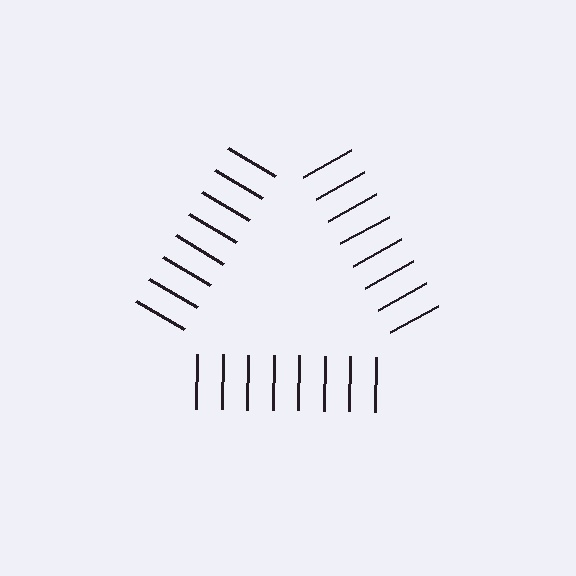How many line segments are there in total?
24 — 8 along each of the 3 edges.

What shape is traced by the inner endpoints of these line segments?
An illusory triangle — the line segments terminate on its edges but no continuous stroke is drawn.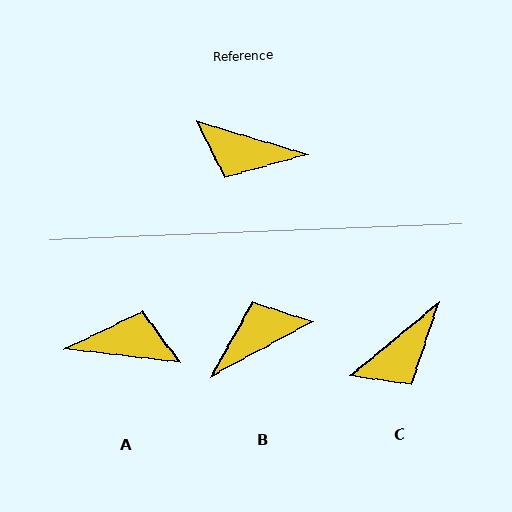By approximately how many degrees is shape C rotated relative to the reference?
Approximately 56 degrees counter-clockwise.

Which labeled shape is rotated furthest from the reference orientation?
A, about 170 degrees away.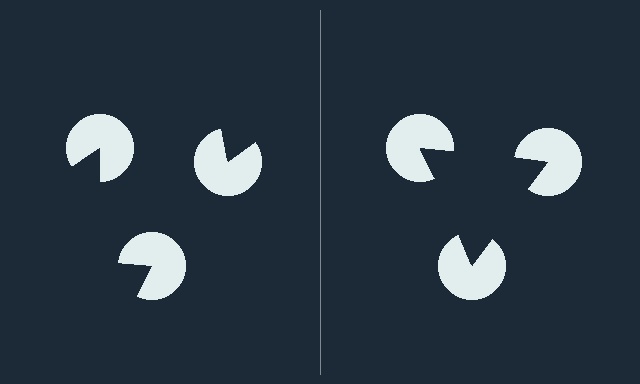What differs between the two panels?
The pac-man discs are positioned identically on both sides; only the wedge orientations differ. On the right they align to a triangle; on the left they are misaligned.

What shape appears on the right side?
An illusory triangle.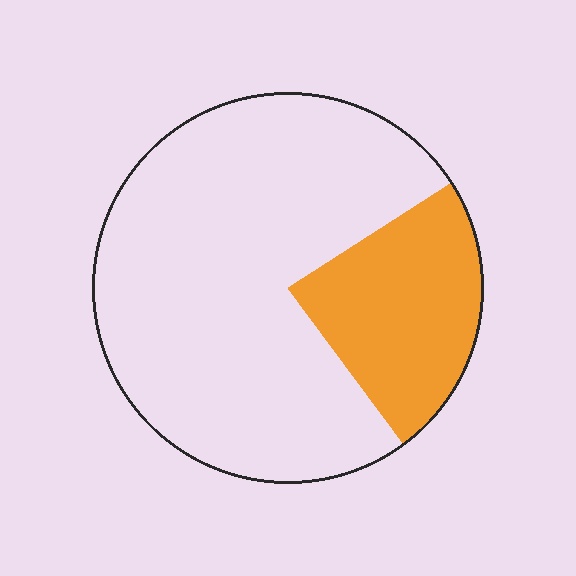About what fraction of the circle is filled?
About one quarter (1/4).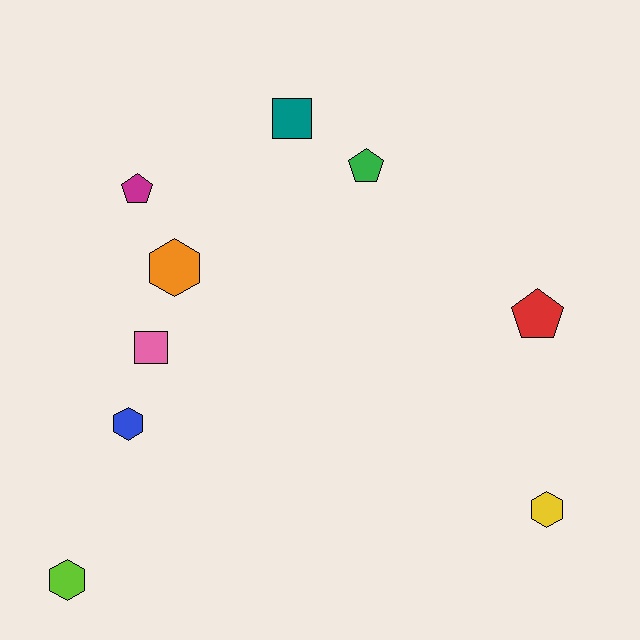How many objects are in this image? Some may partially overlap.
There are 9 objects.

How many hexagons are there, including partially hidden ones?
There are 4 hexagons.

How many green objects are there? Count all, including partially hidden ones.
There is 1 green object.